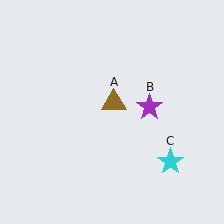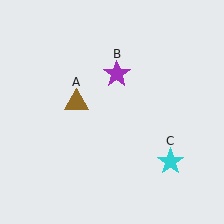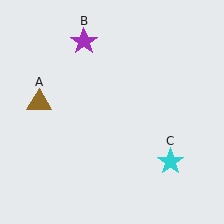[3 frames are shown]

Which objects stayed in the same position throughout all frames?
Cyan star (object C) remained stationary.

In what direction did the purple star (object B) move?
The purple star (object B) moved up and to the left.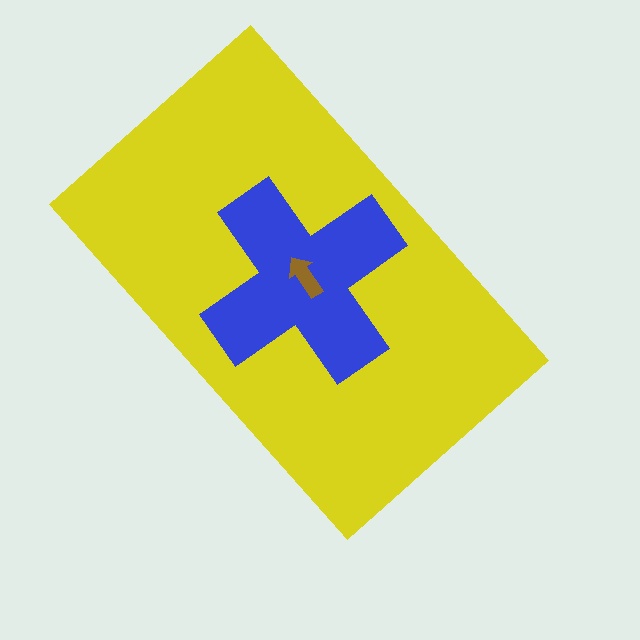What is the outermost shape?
The yellow rectangle.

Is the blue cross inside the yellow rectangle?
Yes.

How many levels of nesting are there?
3.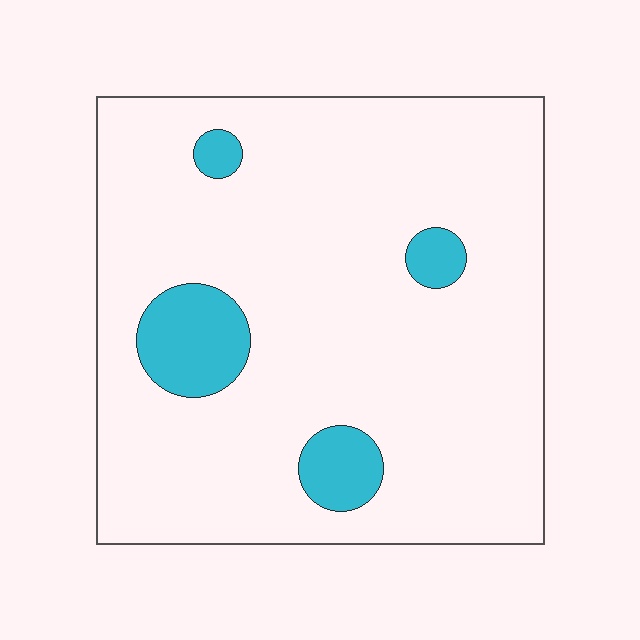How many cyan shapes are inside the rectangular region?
4.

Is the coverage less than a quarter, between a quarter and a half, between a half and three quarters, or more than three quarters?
Less than a quarter.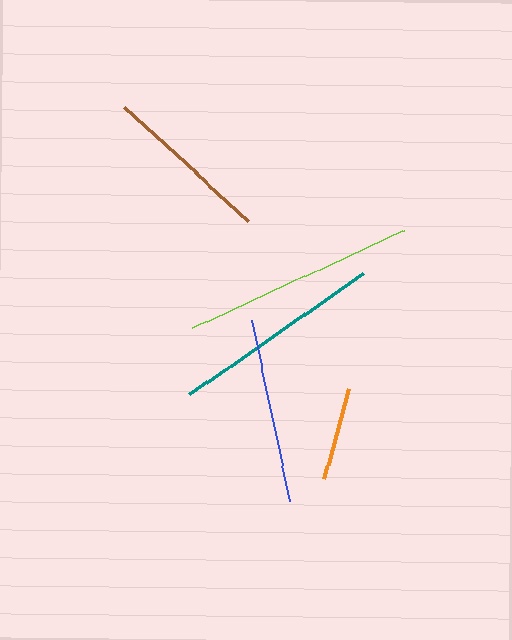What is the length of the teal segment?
The teal segment is approximately 212 pixels long.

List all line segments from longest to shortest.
From longest to shortest: lime, teal, blue, brown, orange.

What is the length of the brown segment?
The brown segment is approximately 169 pixels long.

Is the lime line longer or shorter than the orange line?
The lime line is longer than the orange line.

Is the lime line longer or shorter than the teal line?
The lime line is longer than the teal line.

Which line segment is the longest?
The lime line is the longest at approximately 233 pixels.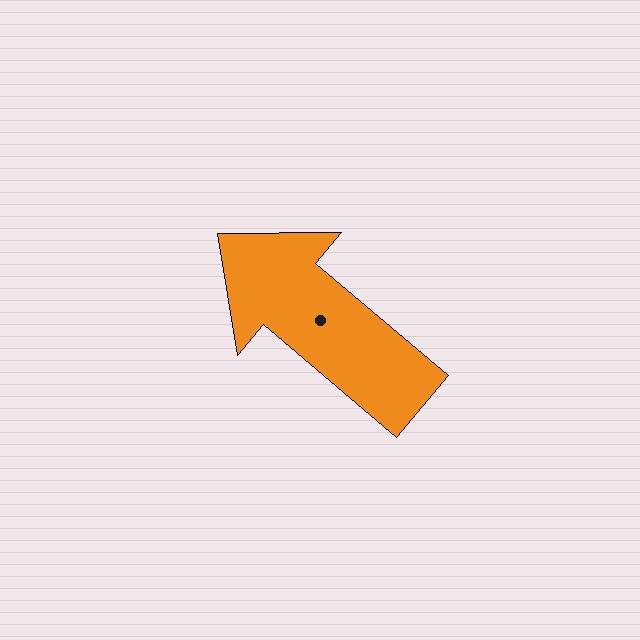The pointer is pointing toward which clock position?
Roughly 10 o'clock.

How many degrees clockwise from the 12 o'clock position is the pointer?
Approximately 310 degrees.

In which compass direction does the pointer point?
Northwest.